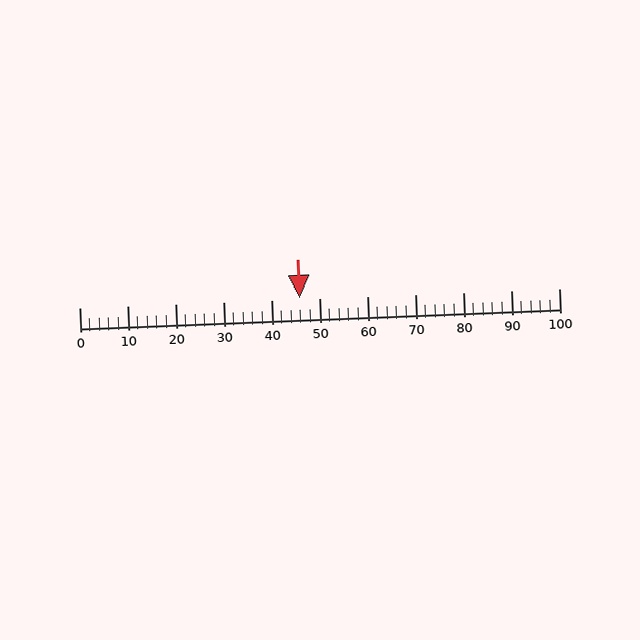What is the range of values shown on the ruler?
The ruler shows values from 0 to 100.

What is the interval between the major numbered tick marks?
The major tick marks are spaced 10 units apart.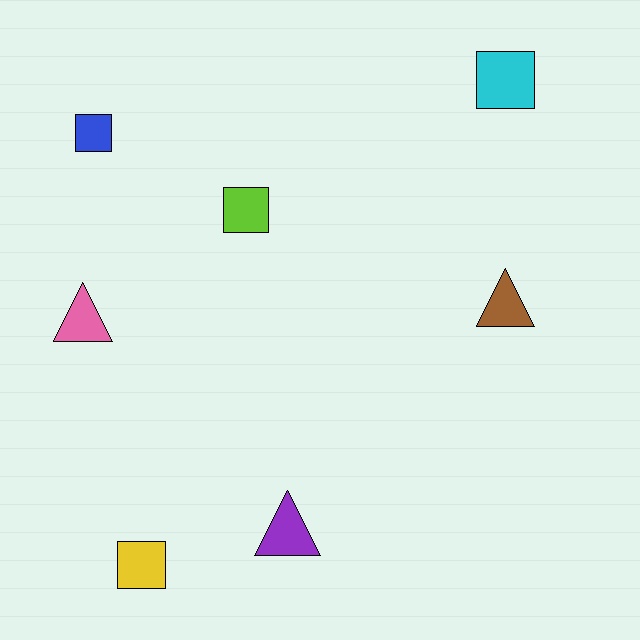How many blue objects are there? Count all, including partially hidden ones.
There is 1 blue object.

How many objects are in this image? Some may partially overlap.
There are 7 objects.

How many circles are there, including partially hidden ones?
There are no circles.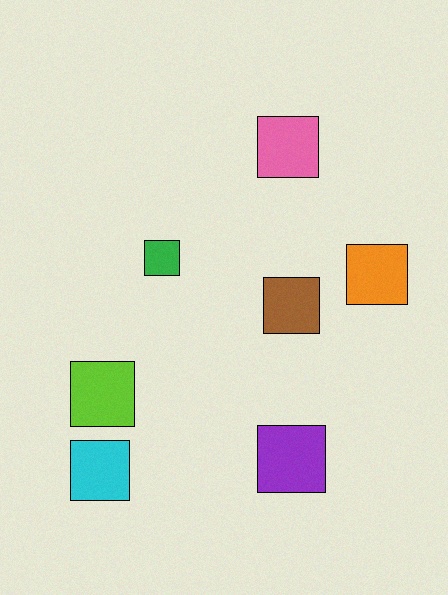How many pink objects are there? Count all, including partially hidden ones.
There is 1 pink object.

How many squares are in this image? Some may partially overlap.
There are 7 squares.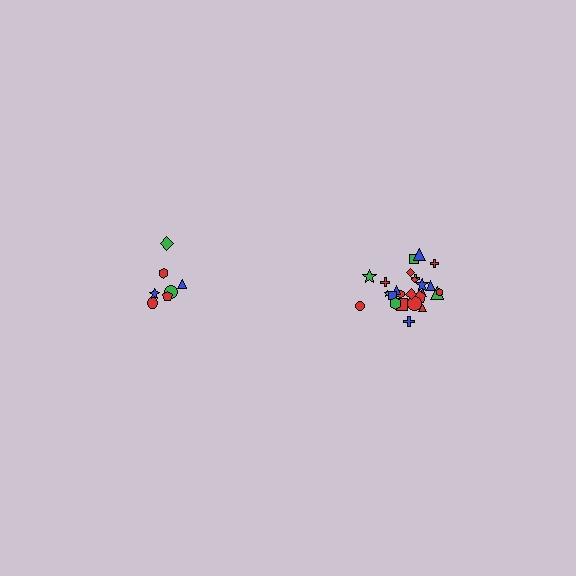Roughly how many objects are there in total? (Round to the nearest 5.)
Roughly 30 objects in total.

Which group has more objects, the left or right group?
The right group.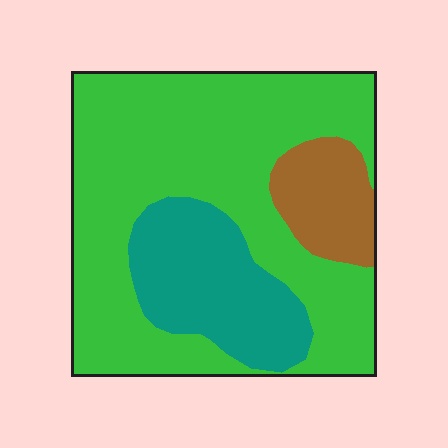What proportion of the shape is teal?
Teal takes up about one fifth (1/5) of the shape.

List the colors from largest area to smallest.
From largest to smallest: green, teal, brown.